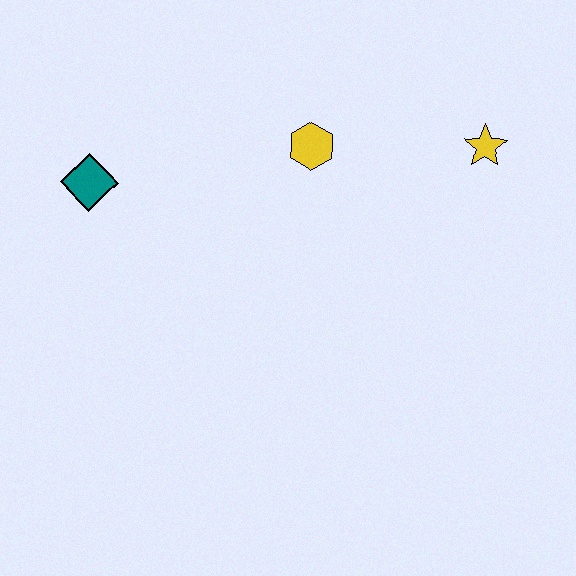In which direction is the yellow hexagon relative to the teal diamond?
The yellow hexagon is to the right of the teal diamond.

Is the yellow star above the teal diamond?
Yes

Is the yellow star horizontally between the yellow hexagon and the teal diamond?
No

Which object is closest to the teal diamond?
The yellow hexagon is closest to the teal diamond.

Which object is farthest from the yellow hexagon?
The teal diamond is farthest from the yellow hexagon.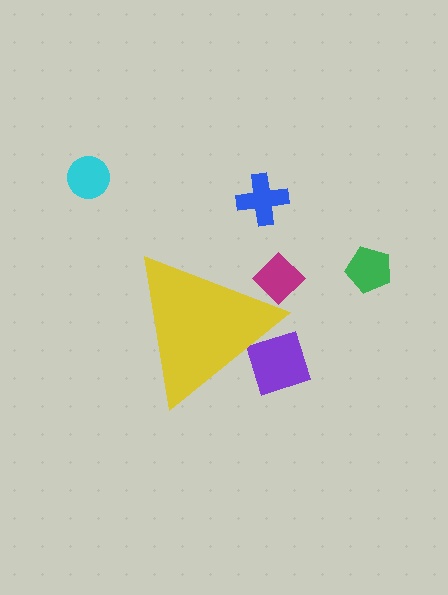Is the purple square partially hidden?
Yes, the purple square is partially hidden behind the yellow triangle.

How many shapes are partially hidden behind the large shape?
2 shapes are partially hidden.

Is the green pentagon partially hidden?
No, the green pentagon is fully visible.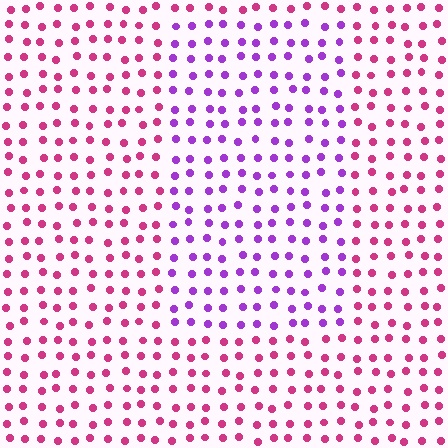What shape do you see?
I see a rectangle.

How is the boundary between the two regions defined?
The boundary is defined purely by a slight shift in hue (about 47 degrees). Spacing, size, and orientation are identical on both sides.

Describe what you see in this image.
The image is filled with small magenta elements in a uniform arrangement. A rectangle-shaped region is visible where the elements are tinted to a slightly different hue, forming a subtle color boundary.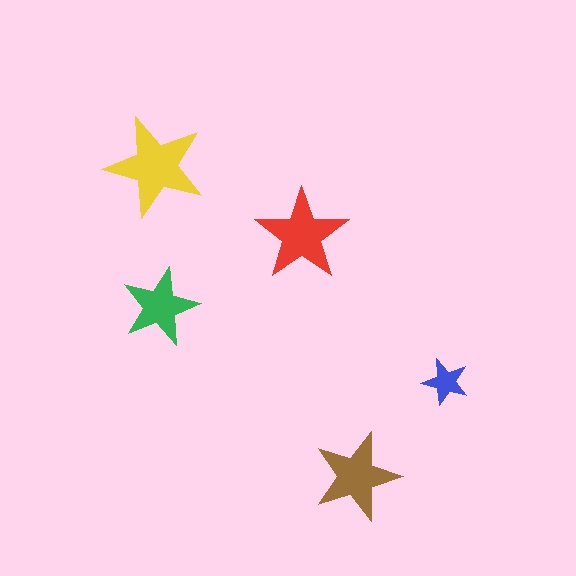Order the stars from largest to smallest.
the yellow one, the red one, the brown one, the green one, the blue one.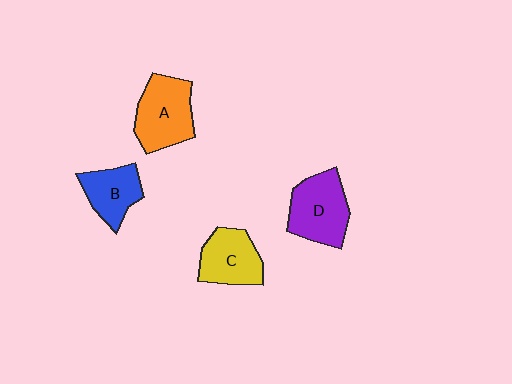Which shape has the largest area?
Shape A (orange).